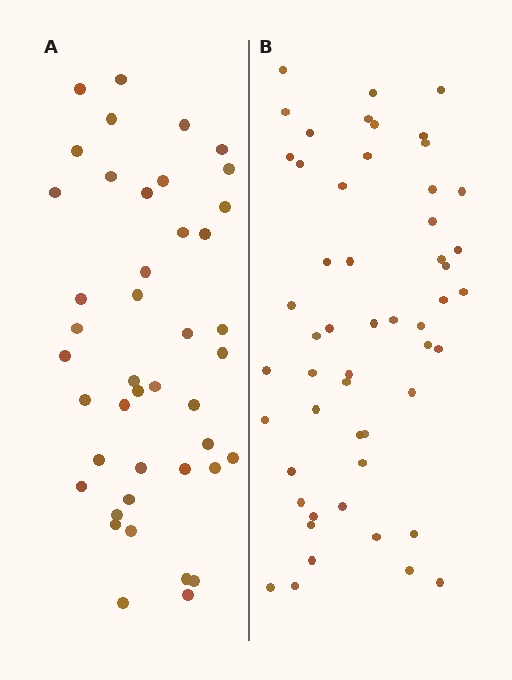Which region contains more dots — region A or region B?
Region B (the right region) has more dots.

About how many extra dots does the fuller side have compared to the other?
Region B has roughly 10 or so more dots than region A.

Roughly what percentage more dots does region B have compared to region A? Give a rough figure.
About 25% more.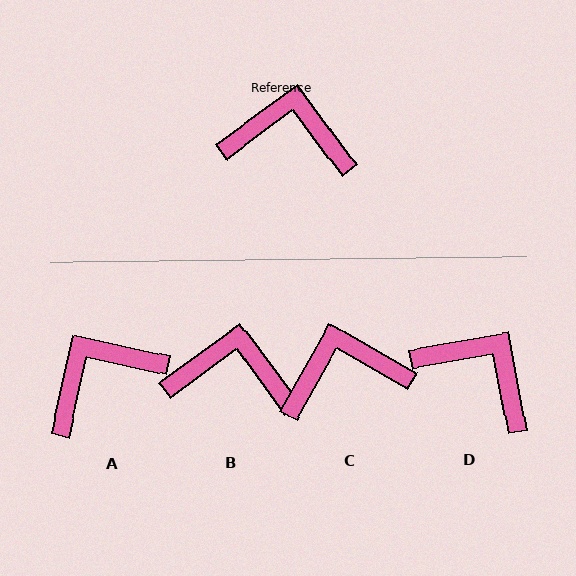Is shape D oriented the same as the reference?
No, it is off by about 26 degrees.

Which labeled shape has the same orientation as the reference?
B.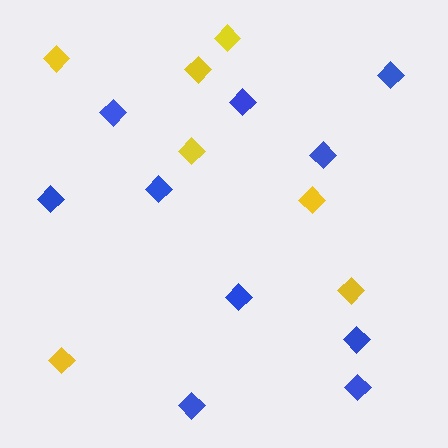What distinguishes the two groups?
There are 2 groups: one group of yellow diamonds (7) and one group of blue diamonds (10).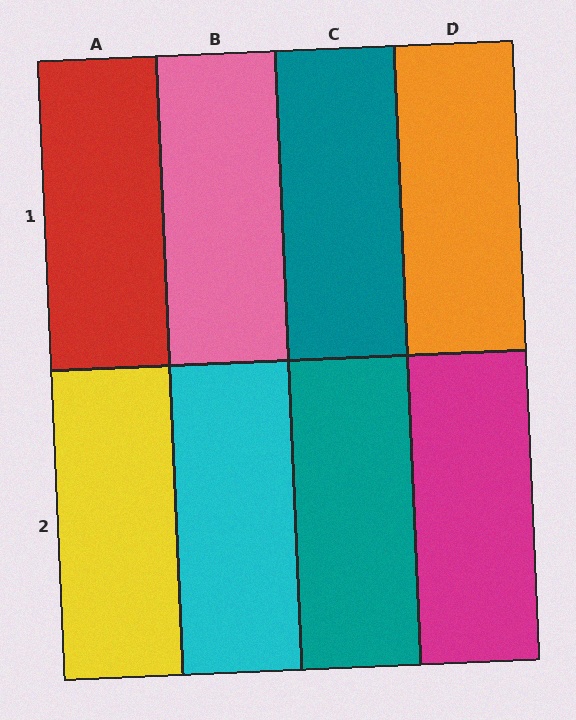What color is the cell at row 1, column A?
Red.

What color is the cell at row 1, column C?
Teal.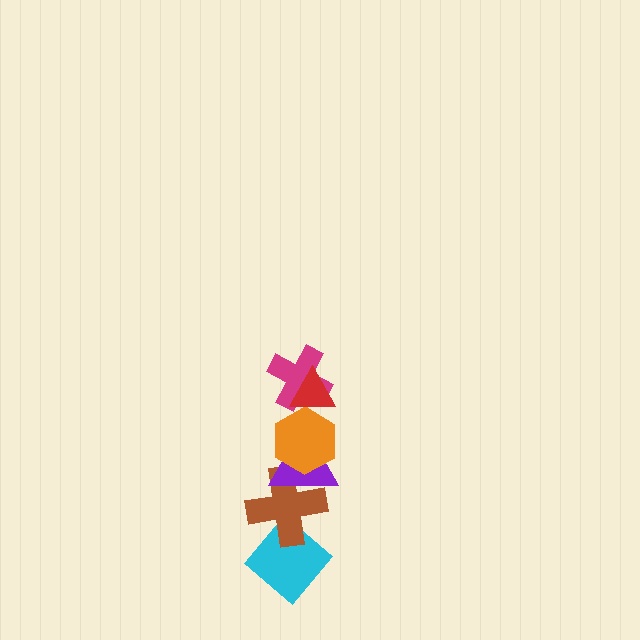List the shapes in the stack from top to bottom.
From top to bottom: the red triangle, the magenta cross, the orange hexagon, the purple triangle, the brown cross, the cyan diamond.